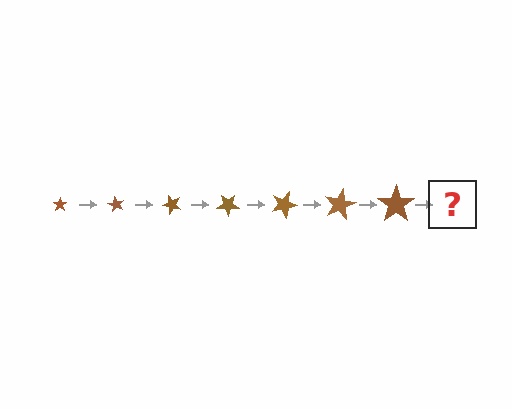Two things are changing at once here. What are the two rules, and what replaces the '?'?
The two rules are that the star grows larger each step and it rotates 60 degrees each step. The '?' should be a star, larger than the previous one and rotated 420 degrees from the start.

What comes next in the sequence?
The next element should be a star, larger than the previous one and rotated 420 degrees from the start.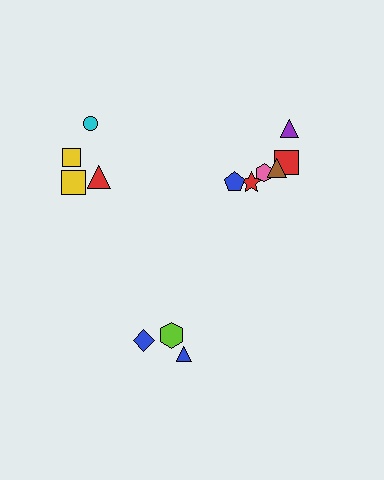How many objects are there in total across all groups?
There are 13 objects.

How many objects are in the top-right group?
There are 6 objects.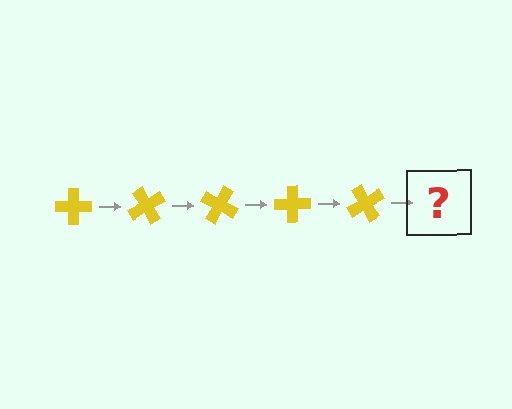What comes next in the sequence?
The next element should be a yellow cross rotated 300 degrees.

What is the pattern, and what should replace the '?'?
The pattern is that the cross rotates 60 degrees each step. The '?' should be a yellow cross rotated 300 degrees.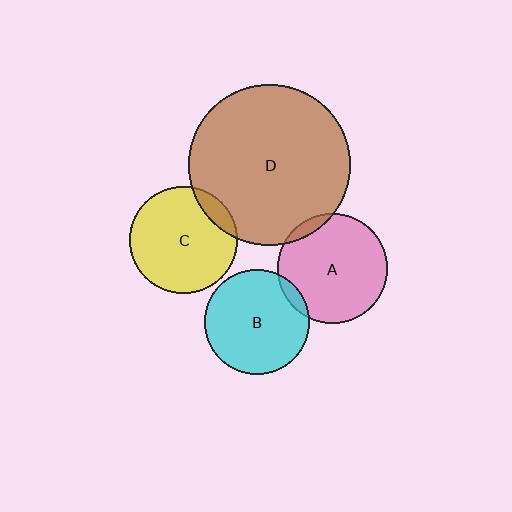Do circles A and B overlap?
Yes.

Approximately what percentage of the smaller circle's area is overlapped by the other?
Approximately 5%.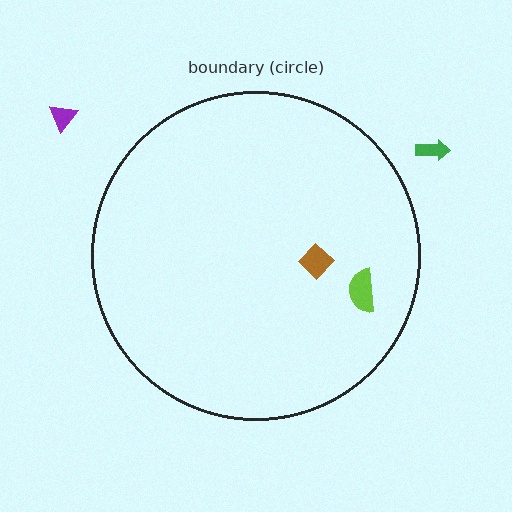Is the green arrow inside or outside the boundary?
Outside.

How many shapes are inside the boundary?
2 inside, 2 outside.